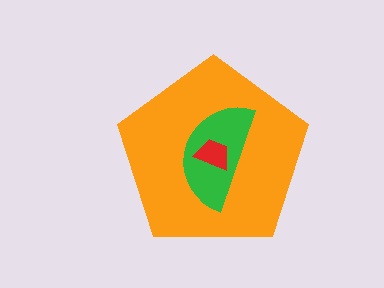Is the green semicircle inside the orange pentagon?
Yes.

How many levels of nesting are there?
3.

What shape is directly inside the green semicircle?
The red trapezoid.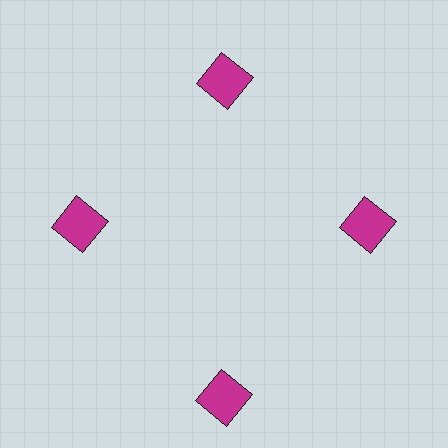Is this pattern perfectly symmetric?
No. The 4 magenta squares are arranged in a ring, but one element near the 6 o'clock position is pushed outward from the center, breaking the 4-fold rotational symmetry.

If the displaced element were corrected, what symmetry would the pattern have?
It would have 4-fold rotational symmetry — the pattern would map onto itself every 90 degrees.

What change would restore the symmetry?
The symmetry would be restored by moving it inward, back onto the ring so that all 4 squares sit at equal angles and equal distance from the center.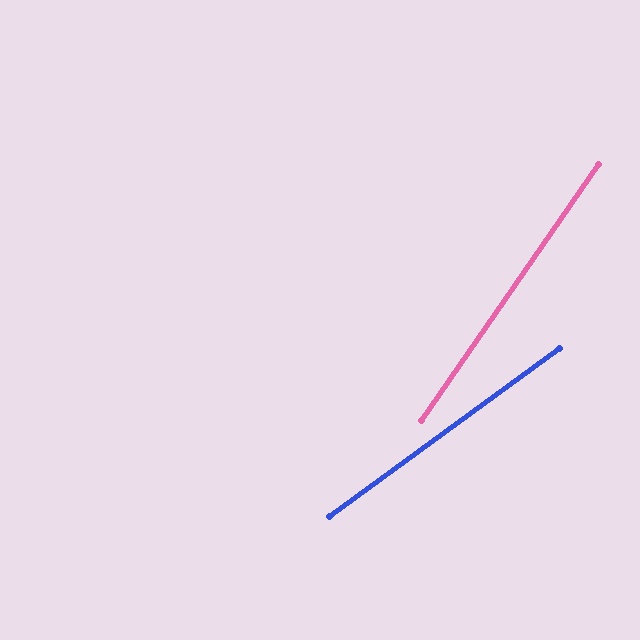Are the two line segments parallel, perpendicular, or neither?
Neither parallel nor perpendicular — they differ by about 19°.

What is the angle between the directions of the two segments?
Approximately 19 degrees.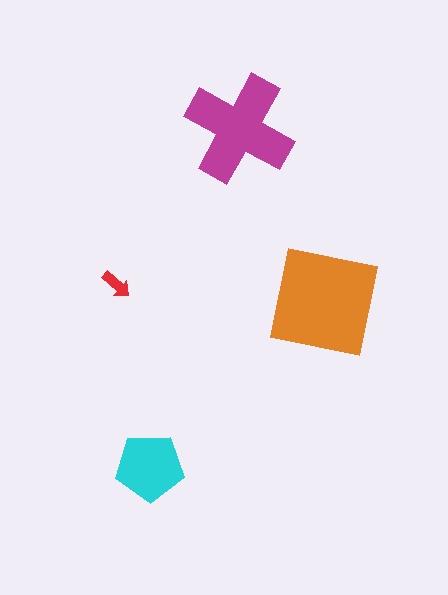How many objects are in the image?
There are 4 objects in the image.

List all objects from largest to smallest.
The orange square, the magenta cross, the cyan pentagon, the red arrow.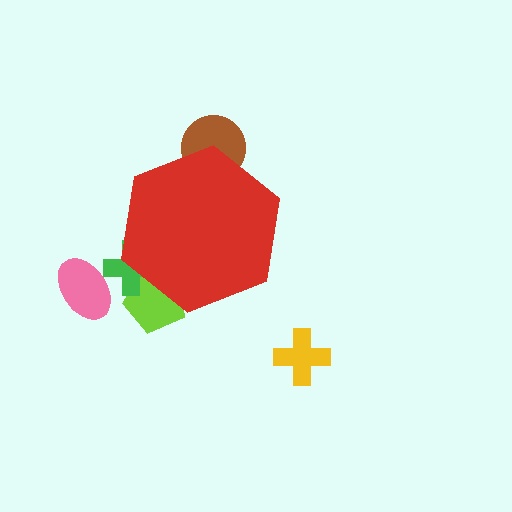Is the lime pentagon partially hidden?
Yes, the lime pentagon is partially hidden behind the red hexagon.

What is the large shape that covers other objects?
A red hexagon.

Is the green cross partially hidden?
Yes, the green cross is partially hidden behind the red hexagon.